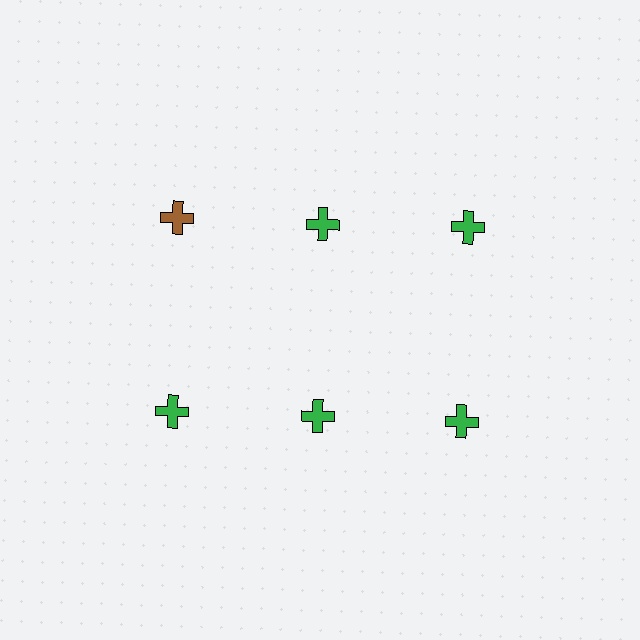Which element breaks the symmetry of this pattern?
The brown cross in the top row, leftmost column breaks the symmetry. All other shapes are green crosses.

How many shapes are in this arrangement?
There are 6 shapes arranged in a grid pattern.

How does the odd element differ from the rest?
It has a different color: brown instead of green.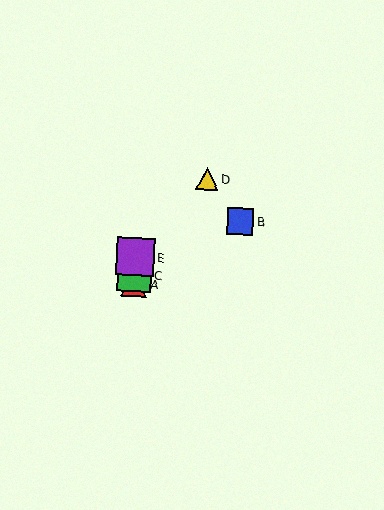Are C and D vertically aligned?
No, C is at x≈134 and D is at x≈207.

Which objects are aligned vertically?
Objects A, C, E are aligned vertically.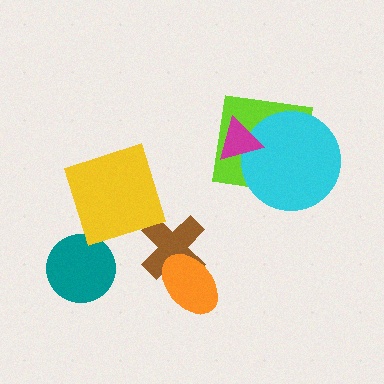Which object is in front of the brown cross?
The orange ellipse is in front of the brown cross.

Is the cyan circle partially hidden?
Yes, it is partially covered by another shape.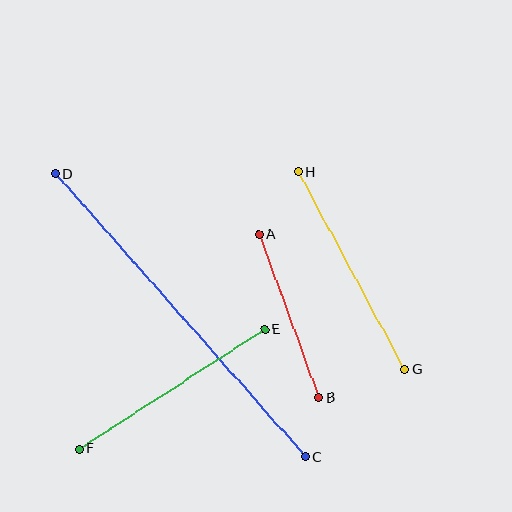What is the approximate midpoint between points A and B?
The midpoint is at approximately (289, 316) pixels.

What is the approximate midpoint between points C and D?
The midpoint is at approximately (181, 315) pixels.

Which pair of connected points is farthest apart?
Points C and D are farthest apart.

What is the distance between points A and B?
The distance is approximately 174 pixels.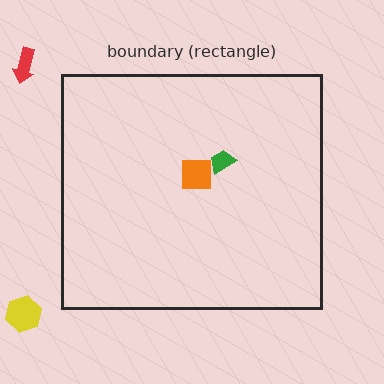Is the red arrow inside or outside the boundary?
Outside.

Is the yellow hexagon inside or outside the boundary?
Outside.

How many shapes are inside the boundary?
2 inside, 2 outside.